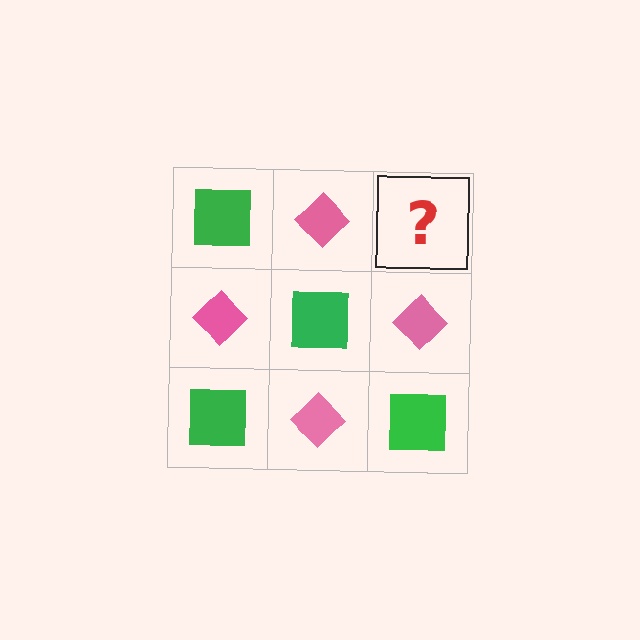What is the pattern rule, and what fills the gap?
The rule is that it alternates green square and pink diamond in a checkerboard pattern. The gap should be filled with a green square.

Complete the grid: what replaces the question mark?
The question mark should be replaced with a green square.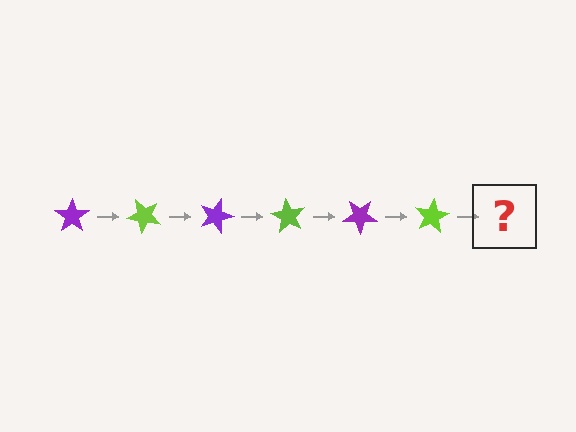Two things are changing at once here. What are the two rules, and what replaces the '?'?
The two rules are that it rotates 45 degrees each step and the color cycles through purple and lime. The '?' should be a purple star, rotated 270 degrees from the start.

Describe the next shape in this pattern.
It should be a purple star, rotated 270 degrees from the start.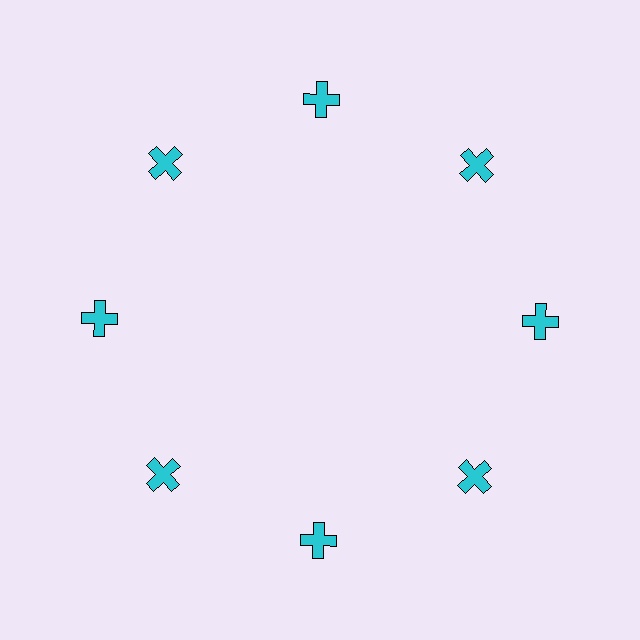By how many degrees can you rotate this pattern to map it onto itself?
The pattern maps onto itself every 45 degrees of rotation.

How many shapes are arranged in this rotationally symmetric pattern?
There are 8 shapes, arranged in 8 groups of 1.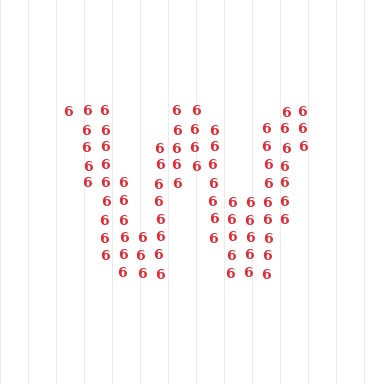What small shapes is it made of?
It is made of small digit 6's.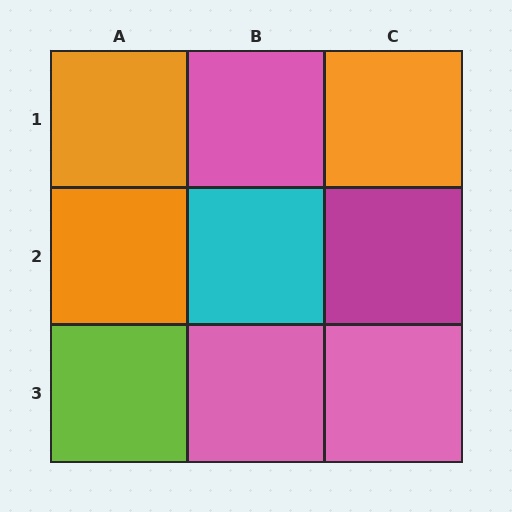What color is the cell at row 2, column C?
Magenta.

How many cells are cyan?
1 cell is cyan.